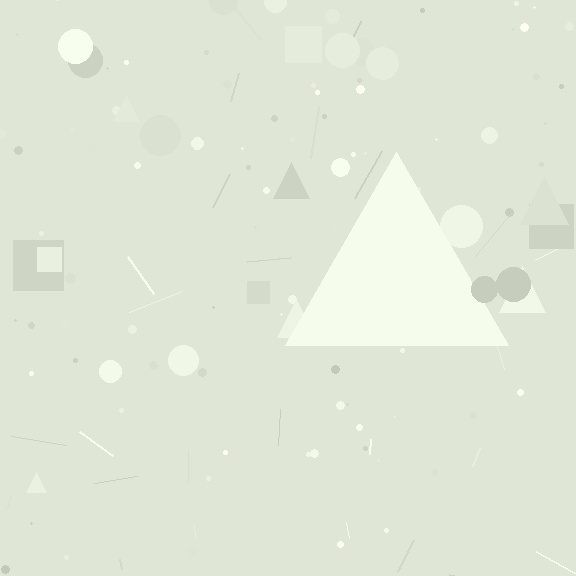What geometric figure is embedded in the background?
A triangle is embedded in the background.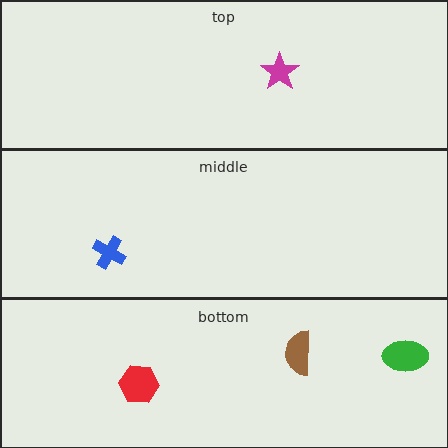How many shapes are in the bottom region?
3.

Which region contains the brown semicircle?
The bottom region.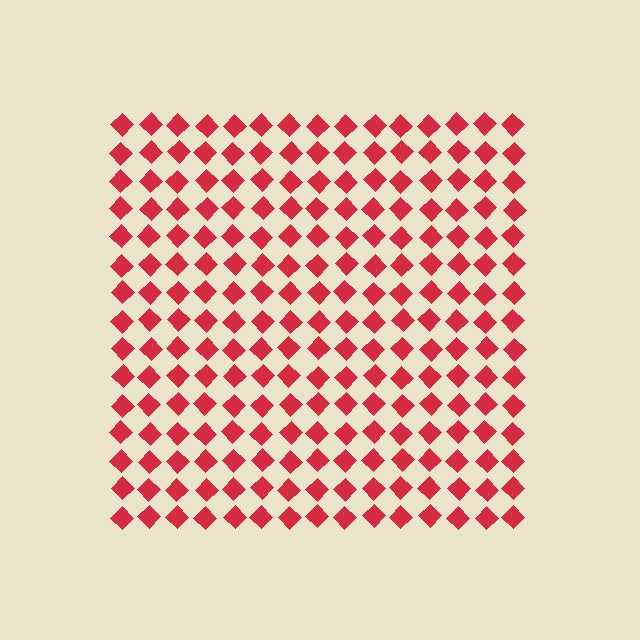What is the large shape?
The large shape is a square.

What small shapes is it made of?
It is made of small diamonds.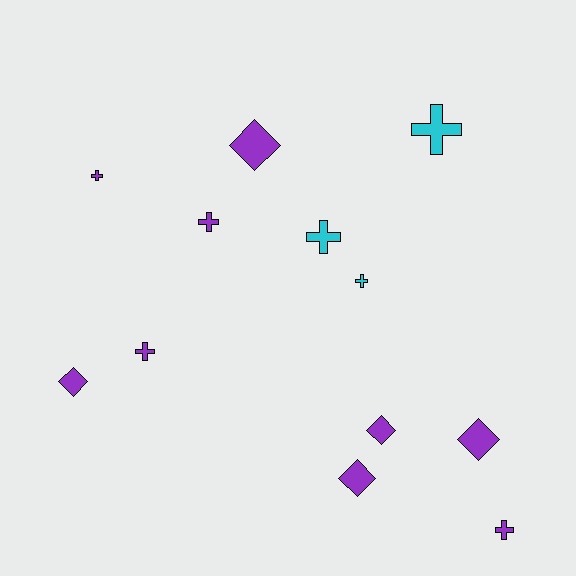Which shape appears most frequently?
Cross, with 7 objects.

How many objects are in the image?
There are 12 objects.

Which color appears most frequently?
Purple, with 9 objects.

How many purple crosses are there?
There are 4 purple crosses.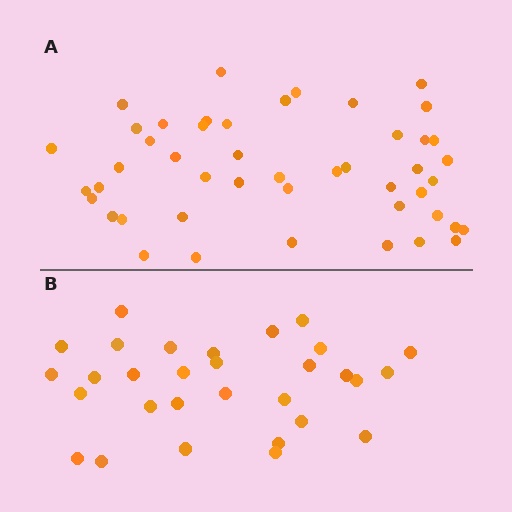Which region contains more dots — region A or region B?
Region A (the top region) has more dots.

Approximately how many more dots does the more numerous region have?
Region A has approximately 15 more dots than region B.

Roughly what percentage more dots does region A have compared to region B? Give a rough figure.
About 55% more.